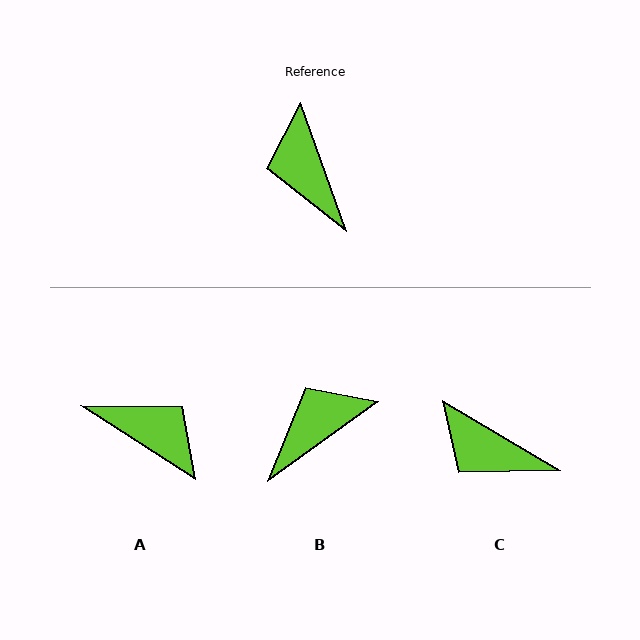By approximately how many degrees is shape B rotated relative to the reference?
Approximately 74 degrees clockwise.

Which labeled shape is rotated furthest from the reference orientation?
A, about 142 degrees away.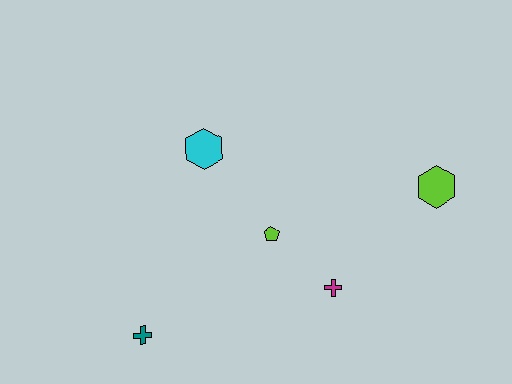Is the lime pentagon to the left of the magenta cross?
Yes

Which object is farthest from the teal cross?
The lime hexagon is farthest from the teal cross.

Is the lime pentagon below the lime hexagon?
Yes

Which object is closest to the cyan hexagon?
The lime pentagon is closest to the cyan hexagon.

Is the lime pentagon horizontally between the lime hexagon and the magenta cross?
No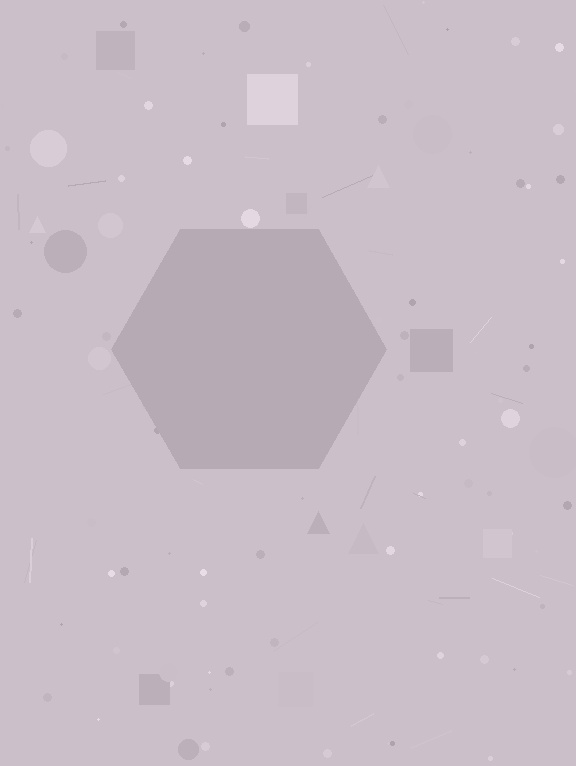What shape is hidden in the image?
A hexagon is hidden in the image.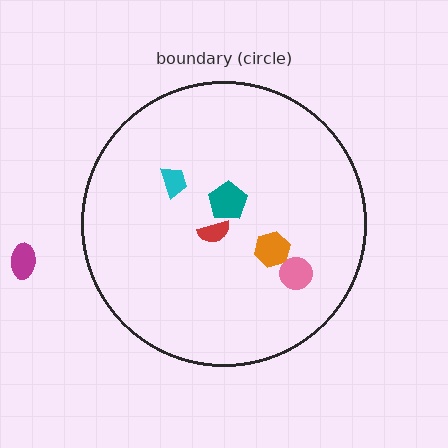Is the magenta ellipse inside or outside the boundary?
Outside.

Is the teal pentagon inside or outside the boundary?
Inside.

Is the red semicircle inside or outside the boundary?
Inside.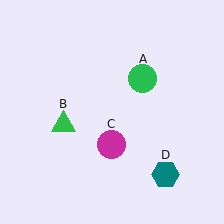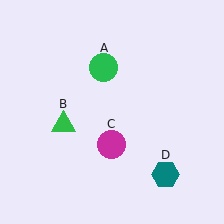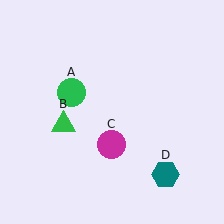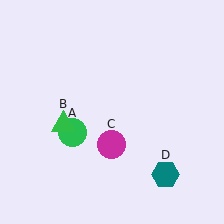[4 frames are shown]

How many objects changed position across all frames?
1 object changed position: green circle (object A).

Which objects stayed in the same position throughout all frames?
Green triangle (object B) and magenta circle (object C) and teal hexagon (object D) remained stationary.